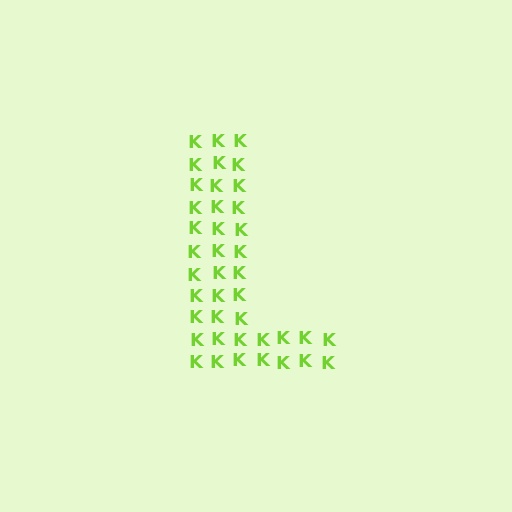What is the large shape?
The large shape is the letter L.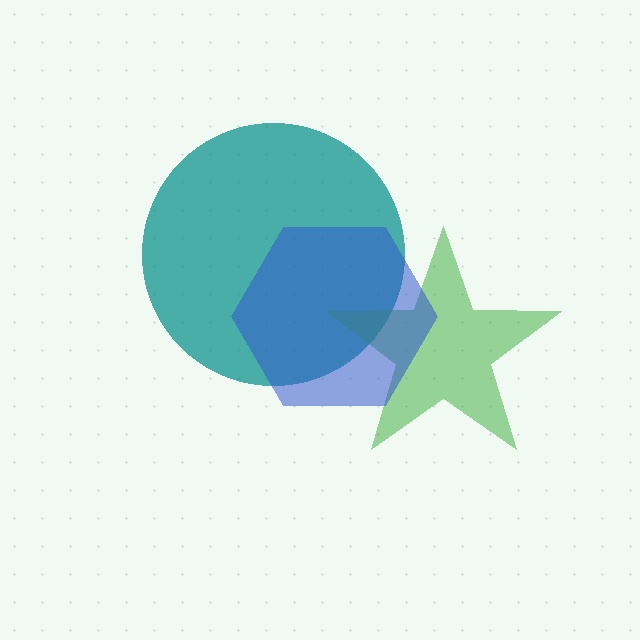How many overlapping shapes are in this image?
There are 3 overlapping shapes in the image.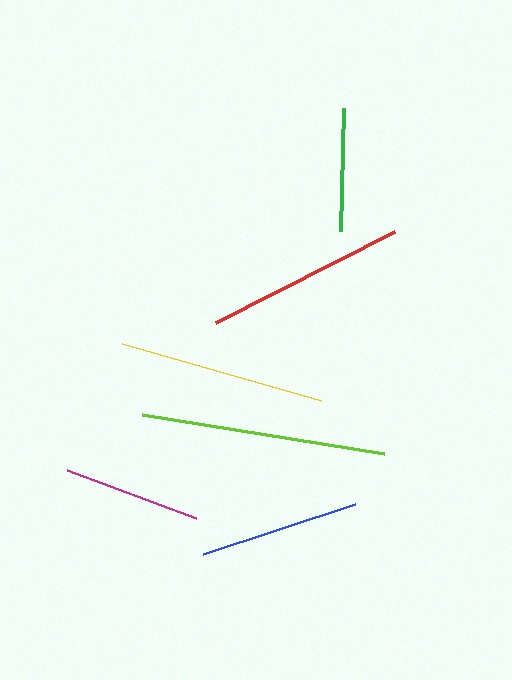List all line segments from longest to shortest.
From longest to shortest: lime, yellow, red, blue, magenta, green.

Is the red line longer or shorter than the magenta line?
The red line is longer than the magenta line.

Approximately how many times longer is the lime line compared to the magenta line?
The lime line is approximately 1.8 times the length of the magenta line.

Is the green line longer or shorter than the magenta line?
The magenta line is longer than the green line.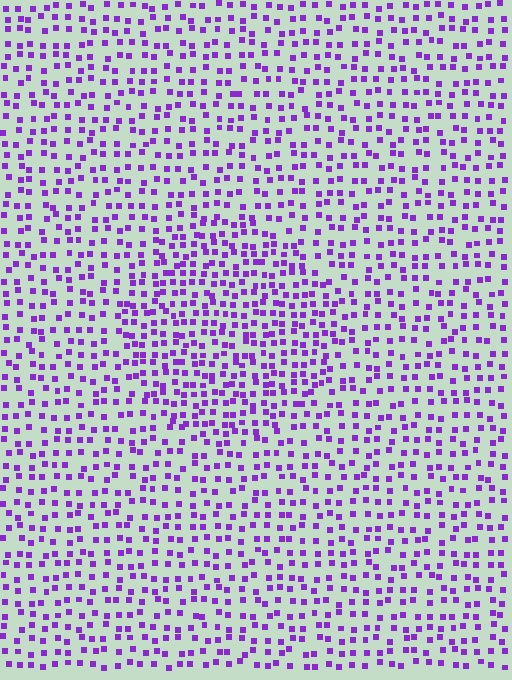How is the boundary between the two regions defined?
The boundary is defined by a change in element density (approximately 1.6x ratio). All elements are the same color, size, and shape.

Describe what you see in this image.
The image contains small purple elements arranged at two different densities. A circle-shaped region is visible where the elements are more densely packed than the surrounding area.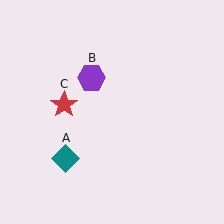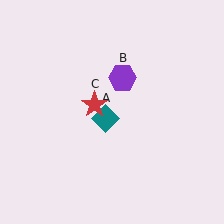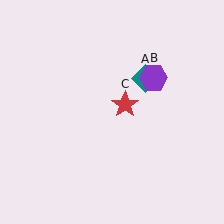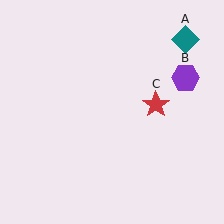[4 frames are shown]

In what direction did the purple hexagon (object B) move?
The purple hexagon (object B) moved right.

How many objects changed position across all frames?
3 objects changed position: teal diamond (object A), purple hexagon (object B), red star (object C).